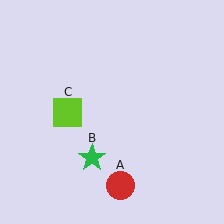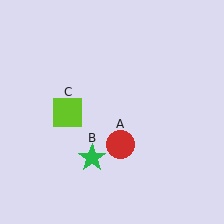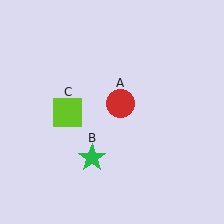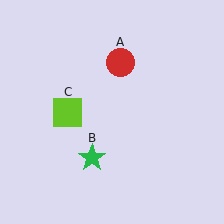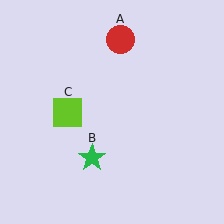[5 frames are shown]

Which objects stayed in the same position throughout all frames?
Green star (object B) and lime square (object C) remained stationary.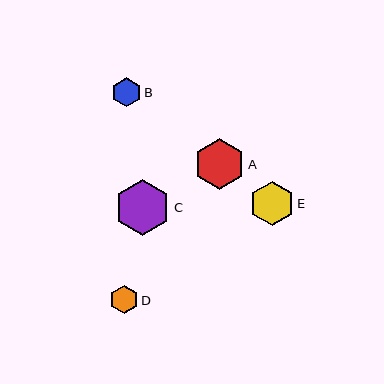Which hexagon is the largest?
Hexagon C is the largest with a size of approximately 56 pixels.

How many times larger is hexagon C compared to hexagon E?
Hexagon C is approximately 1.3 times the size of hexagon E.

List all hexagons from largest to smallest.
From largest to smallest: C, A, E, B, D.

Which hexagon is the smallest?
Hexagon D is the smallest with a size of approximately 28 pixels.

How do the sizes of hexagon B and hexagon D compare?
Hexagon B and hexagon D are approximately the same size.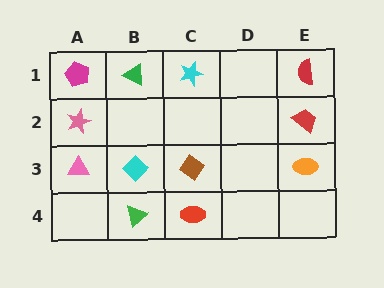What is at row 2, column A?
A pink star.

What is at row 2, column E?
A red trapezoid.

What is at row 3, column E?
An orange ellipse.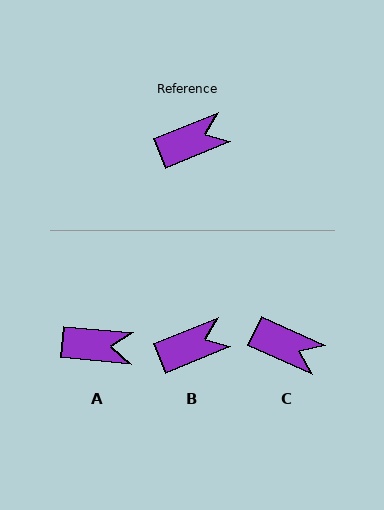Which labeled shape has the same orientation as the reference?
B.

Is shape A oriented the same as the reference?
No, it is off by about 27 degrees.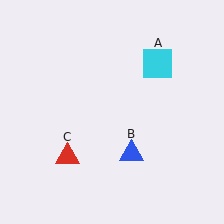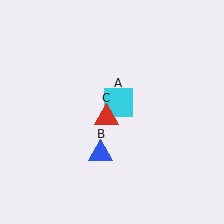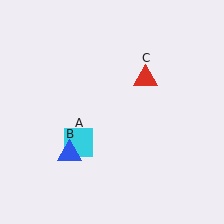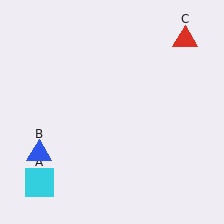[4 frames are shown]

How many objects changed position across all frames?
3 objects changed position: cyan square (object A), blue triangle (object B), red triangle (object C).